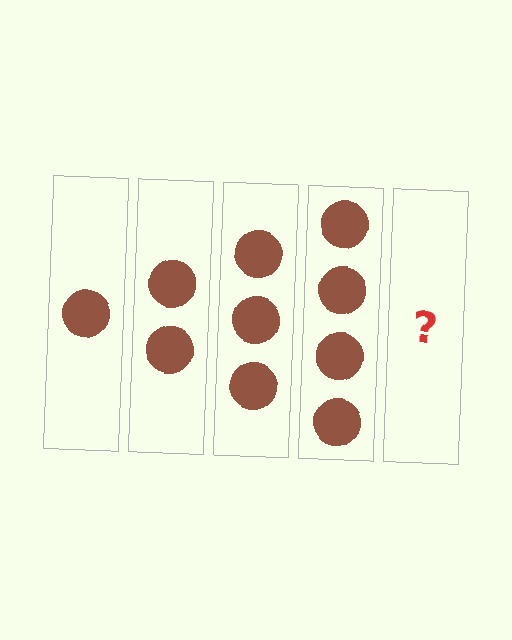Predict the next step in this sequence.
The next step is 5 circles.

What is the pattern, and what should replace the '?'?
The pattern is that each step adds one more circle. The '?' should be 5 circles.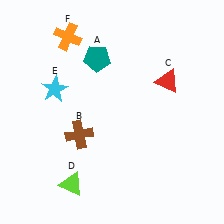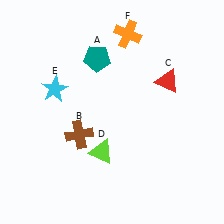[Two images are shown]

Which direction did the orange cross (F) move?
The orange cross (F) moved right.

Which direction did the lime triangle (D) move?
The lime triangle (D) moved up.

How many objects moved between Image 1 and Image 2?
2 objects moved between the two images.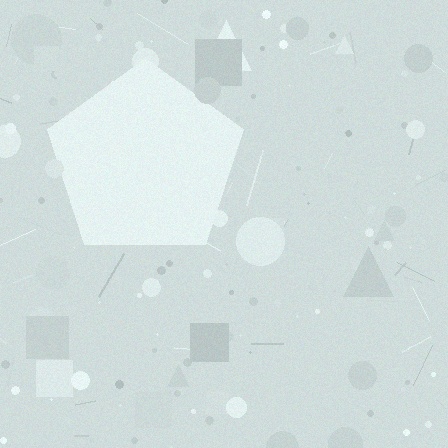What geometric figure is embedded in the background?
A pentagon is embedded in the background.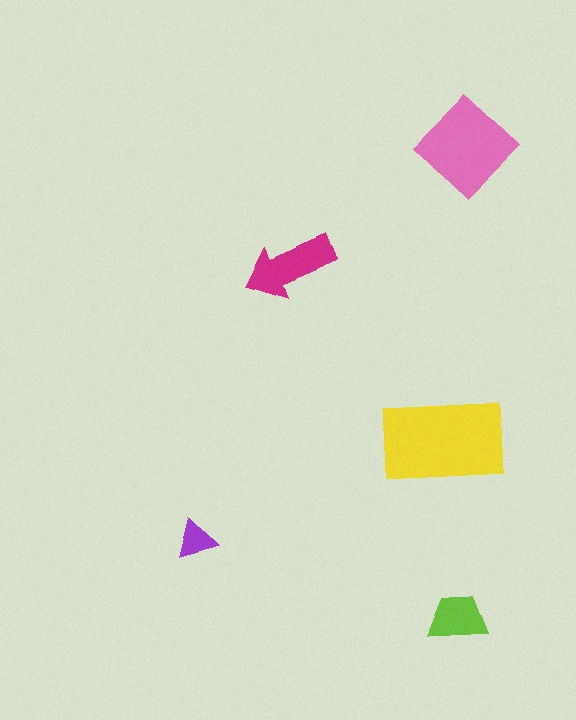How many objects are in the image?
There are 5 objects in the image.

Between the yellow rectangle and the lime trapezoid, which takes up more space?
The yellow rectangle.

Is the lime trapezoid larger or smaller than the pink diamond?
Smaller.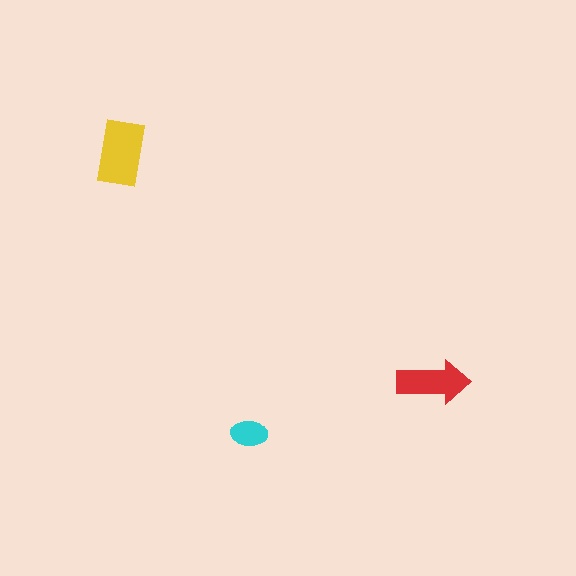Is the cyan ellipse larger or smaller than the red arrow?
Smaller.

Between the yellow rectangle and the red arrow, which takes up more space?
The yellow rectangle.